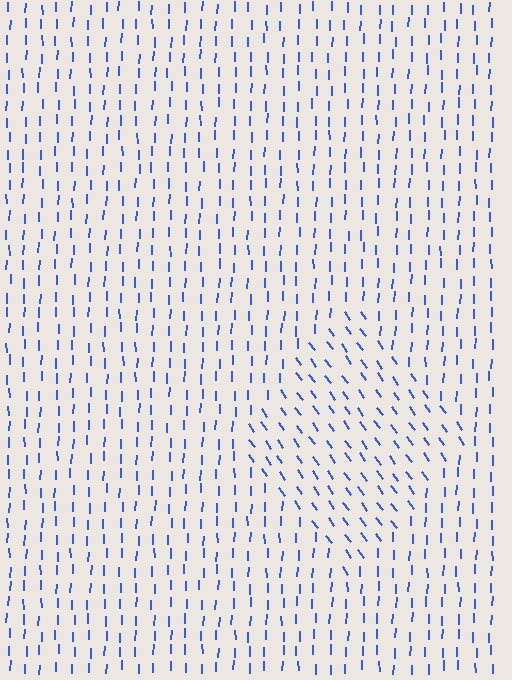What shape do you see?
I see a diamond.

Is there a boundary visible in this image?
Yes, there is a texture boundary formed by a change in line orientation.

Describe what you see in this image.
The image is filled with small blue line segments. A diamond region in the image has lines oriented differently from the surrounding lines, creating a visible texture boundary.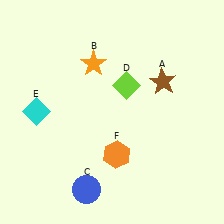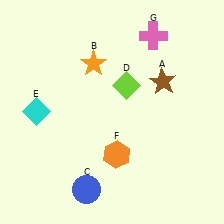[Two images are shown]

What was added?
A pink cross (G) was added in Image 2.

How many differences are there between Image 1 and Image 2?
There is 1 difference between the two images.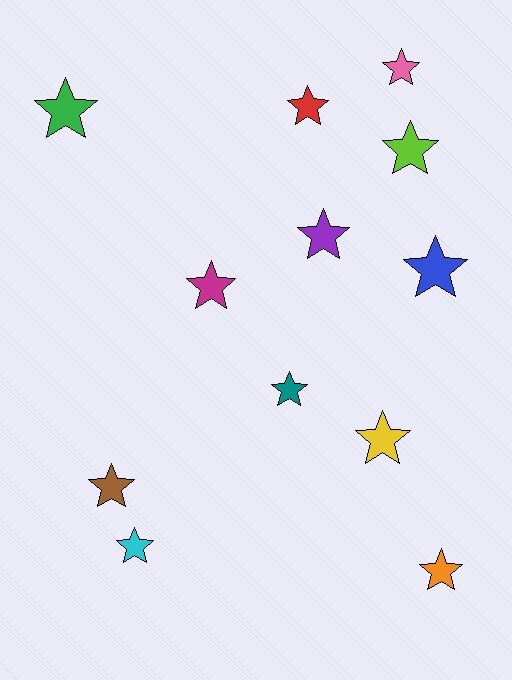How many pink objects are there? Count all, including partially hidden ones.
There is 1 pink object.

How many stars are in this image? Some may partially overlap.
There are 12 stars.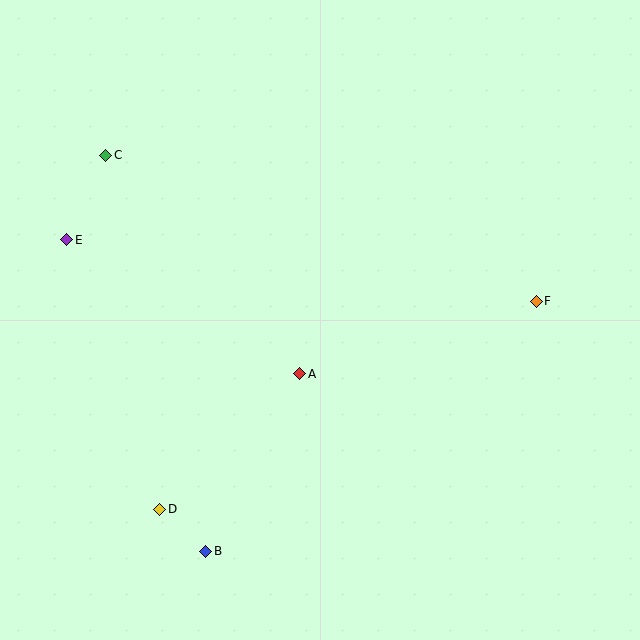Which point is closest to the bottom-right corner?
Point F is closest to the bottom-right corner.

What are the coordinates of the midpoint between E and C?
The midpoint between E and C is at (86, 197).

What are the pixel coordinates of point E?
Point E is at (67, 240).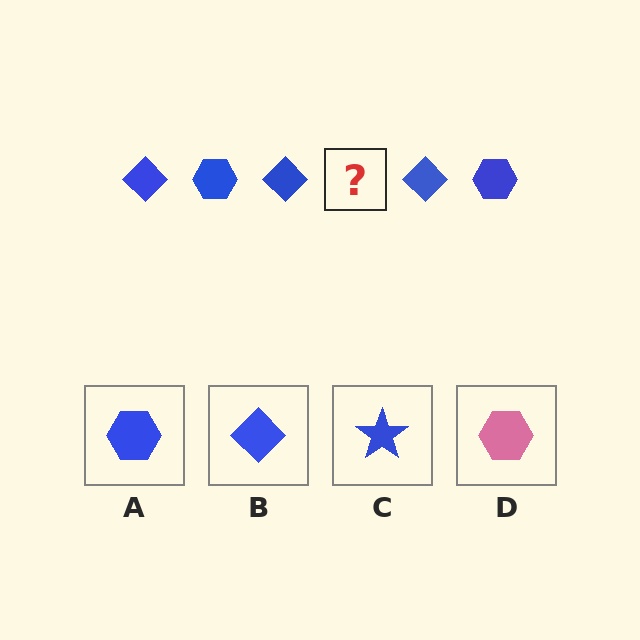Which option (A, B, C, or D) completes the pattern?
A.